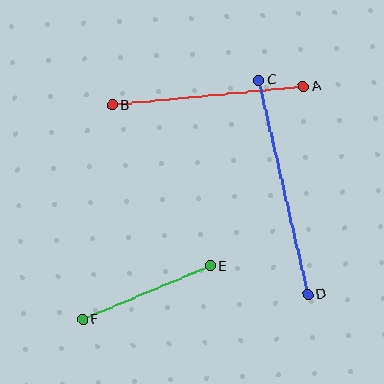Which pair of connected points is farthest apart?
Points C and D are farthest apart.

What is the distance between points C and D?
The distance is approximately 220 pixels.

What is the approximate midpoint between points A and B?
The midpoint is at approximately (208, 96) pixels.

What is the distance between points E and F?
The distance is approximately 139 pixels.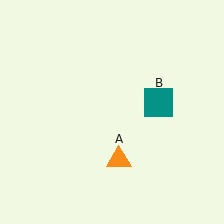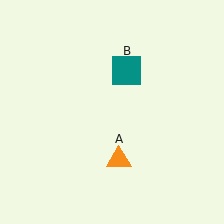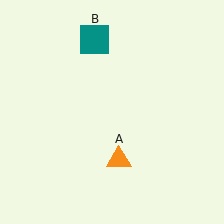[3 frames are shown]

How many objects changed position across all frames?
1 object changed position: teal square (object B).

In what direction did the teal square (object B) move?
The teal square (object B) moved up and to the left.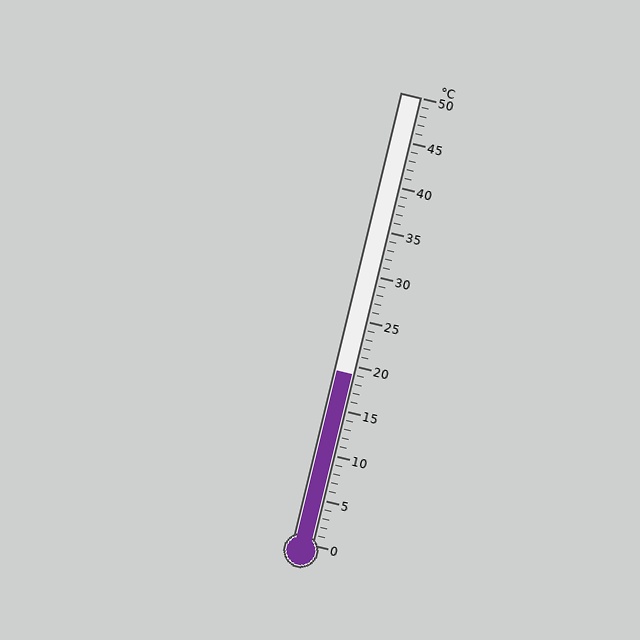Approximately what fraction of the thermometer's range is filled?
The thermometer is filled to approximately 40% of its range.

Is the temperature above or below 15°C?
The temperature is above 15°C.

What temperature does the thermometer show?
The thermometer shows approximately 19°C.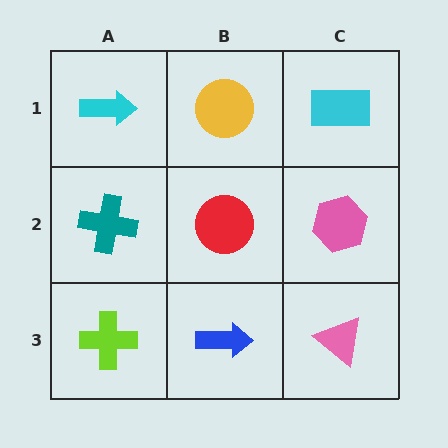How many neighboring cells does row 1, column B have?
3.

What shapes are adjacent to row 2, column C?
A cyan rectangle (row 1, column C), a pink triangle (row 3, column C), a red circle (row 2, column B).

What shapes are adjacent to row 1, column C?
A pink hexagon (row 2, column C), a yellow circle (row 1, column B).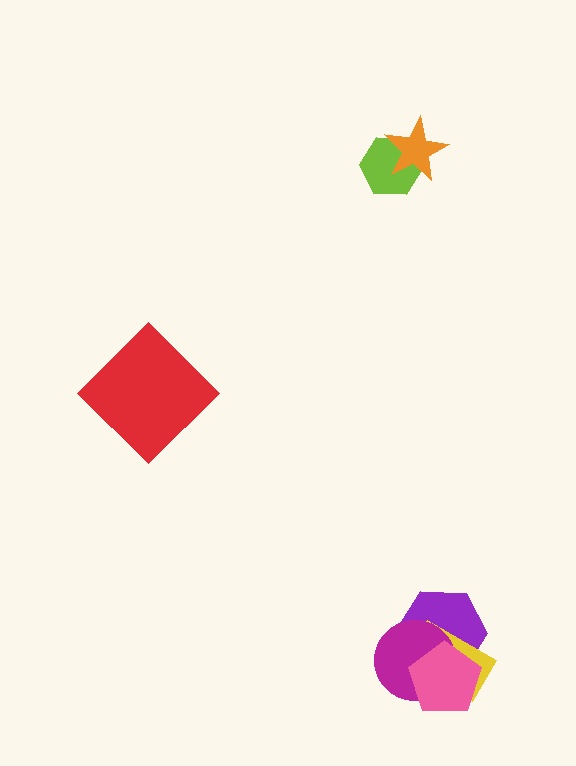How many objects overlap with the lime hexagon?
1 object overlaps with the lime hexagon.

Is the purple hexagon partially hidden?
Yes, it is partially covered by another shape.